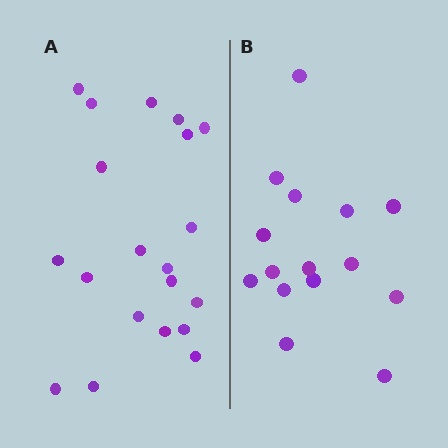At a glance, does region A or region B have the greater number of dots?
Region A (the left region) has more dots.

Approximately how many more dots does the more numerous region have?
Region A has about 5 more dots than region B.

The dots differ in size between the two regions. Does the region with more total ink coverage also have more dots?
No. Region B has more total ink coverage because its dots are larger, but region A actually contains more individual dots. Total area can be misleading — the number of items is what matters here.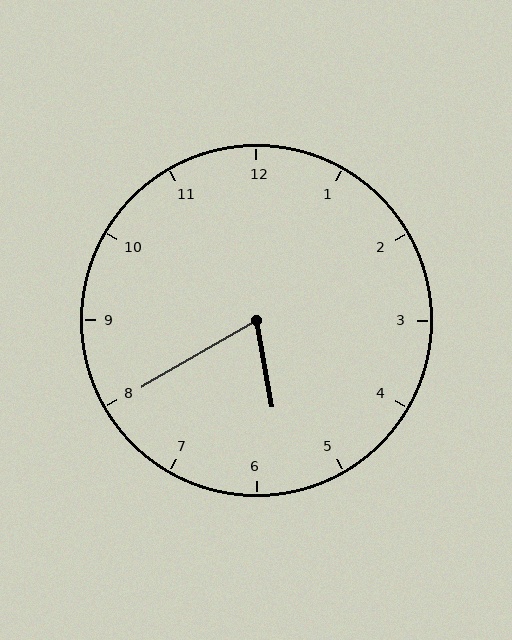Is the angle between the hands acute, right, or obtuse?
It is acute.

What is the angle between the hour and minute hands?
Approximately 70 degrees.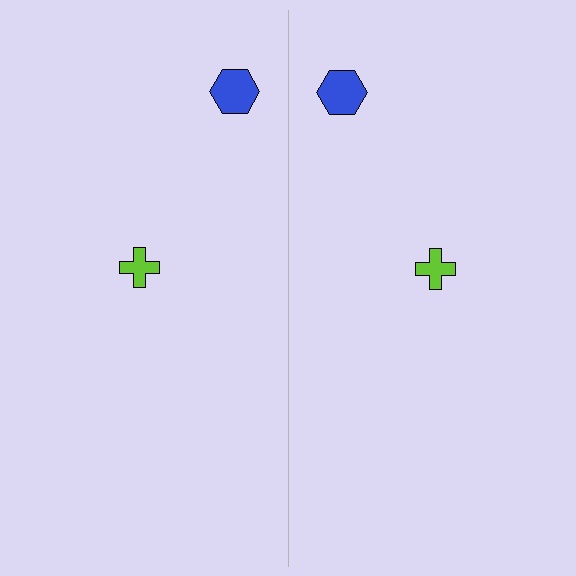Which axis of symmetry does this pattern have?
The pattern has a vertical axis of symmetry running through the center of the image.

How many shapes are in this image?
There are 4 shapes in this image.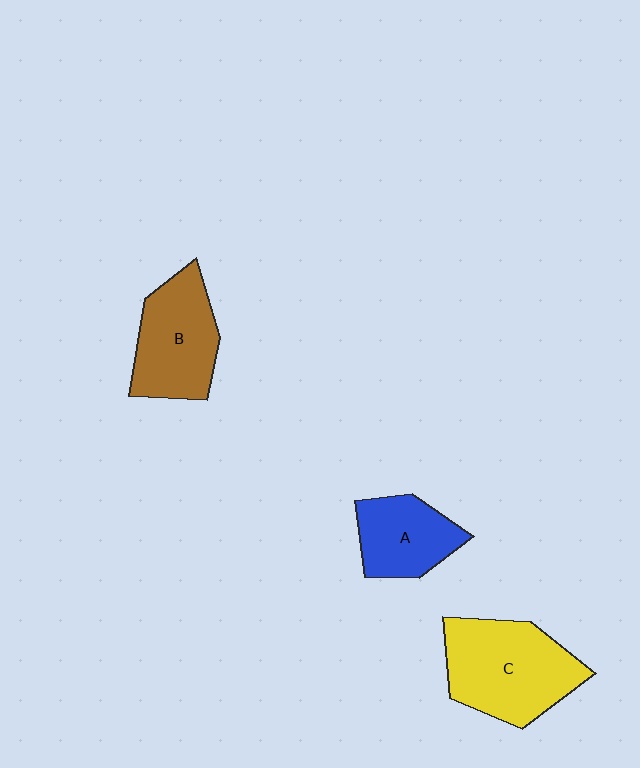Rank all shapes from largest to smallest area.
From largest to smallest: C (yellow), B (brown), A (blue).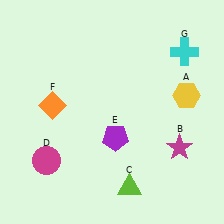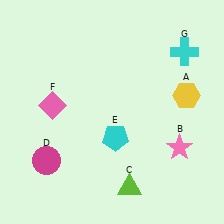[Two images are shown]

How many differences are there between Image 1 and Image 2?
There are 3 differences between the two images.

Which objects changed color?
B changed from magenta to pink. E changed from purple to cyan. F changed from orange to pink.